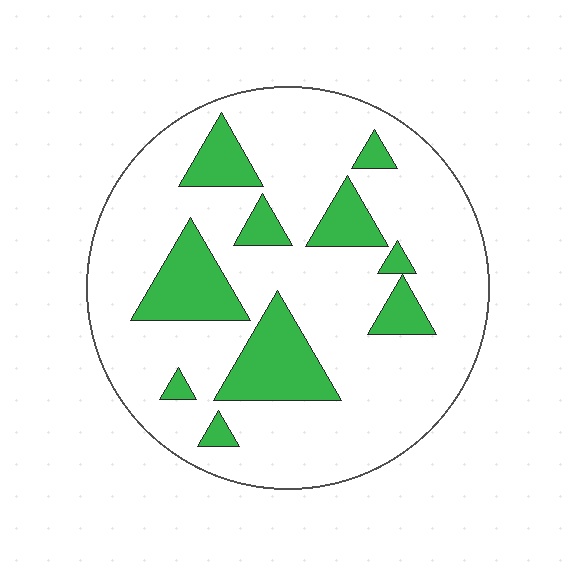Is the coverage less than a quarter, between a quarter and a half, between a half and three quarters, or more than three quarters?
Less than a quarter.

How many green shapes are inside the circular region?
10.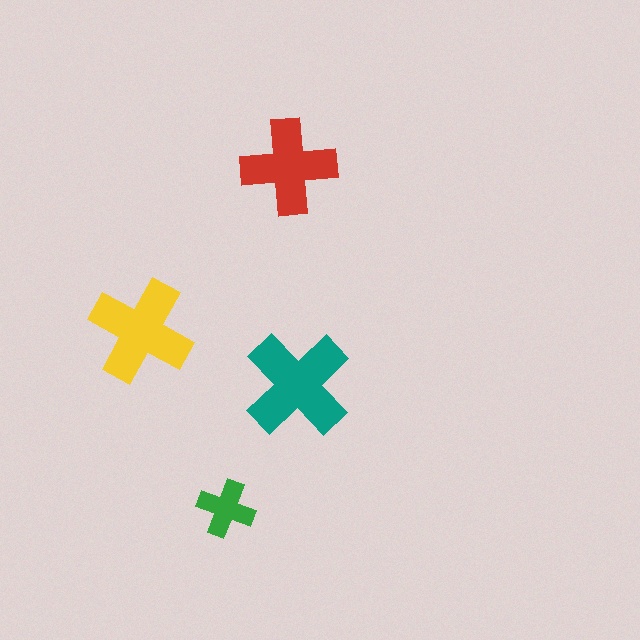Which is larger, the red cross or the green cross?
The red one.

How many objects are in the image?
There are 4 objects in the image.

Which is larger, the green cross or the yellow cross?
The yellow one.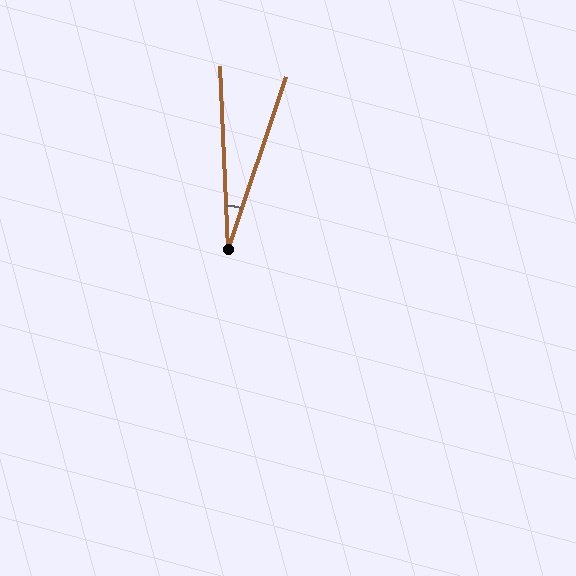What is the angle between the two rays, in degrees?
Approximately 21 degrees.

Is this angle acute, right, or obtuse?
It is acute.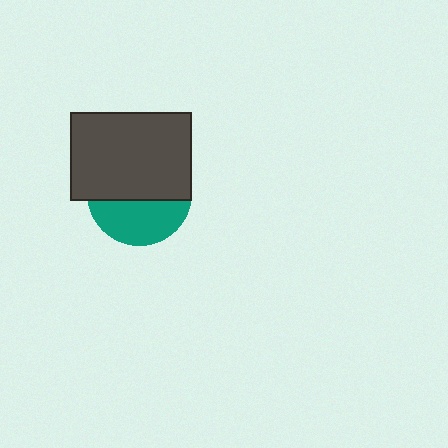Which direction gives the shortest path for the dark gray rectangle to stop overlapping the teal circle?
Moving up gives the shortest separation.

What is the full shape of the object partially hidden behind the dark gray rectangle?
The partially hidden object is a teal circle.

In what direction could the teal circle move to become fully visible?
The teal circle could move down. That would shift it out from behind the dark gray rectangle entirely.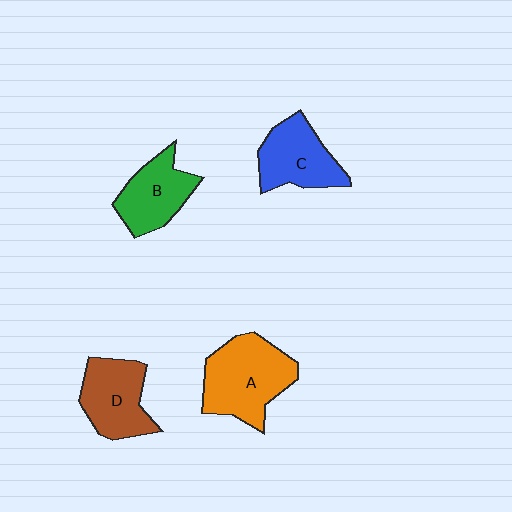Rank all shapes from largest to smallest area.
From largest to smallest: A (orange), D (brown), C (blue), B (green).